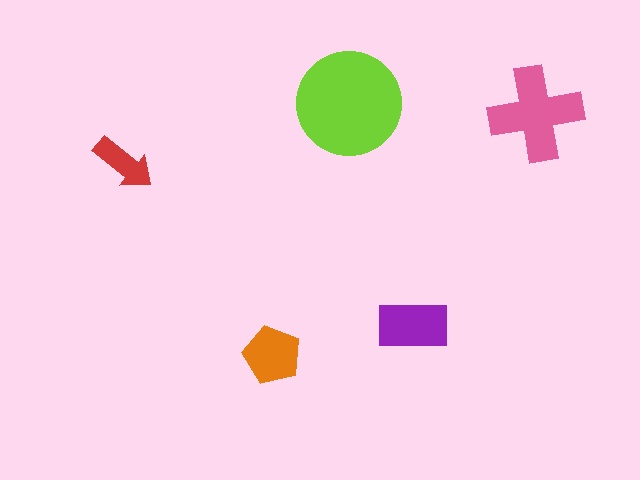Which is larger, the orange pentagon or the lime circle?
The lime circle.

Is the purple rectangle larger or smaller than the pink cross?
Smaller.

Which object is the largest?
The lime circle.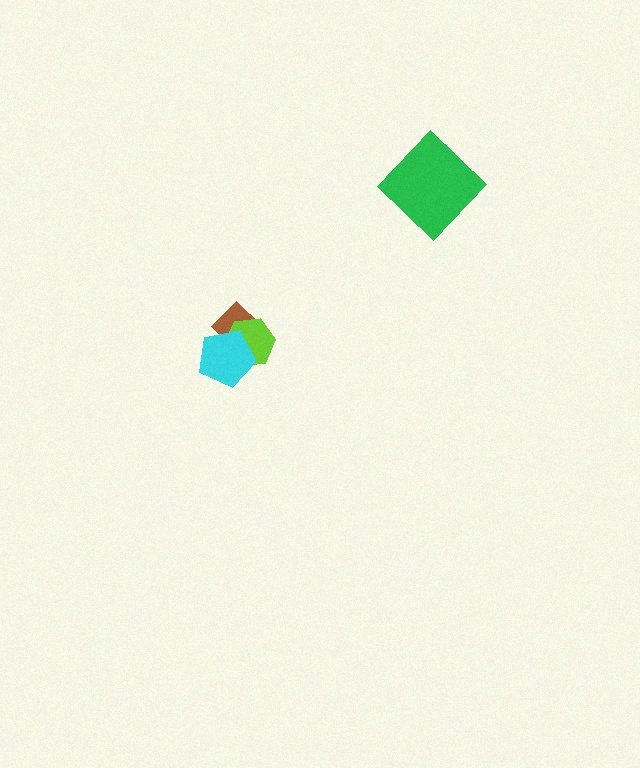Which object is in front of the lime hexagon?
The cyan pentagon is in front of the lime hexagon.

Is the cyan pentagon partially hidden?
No, no other shape covers it.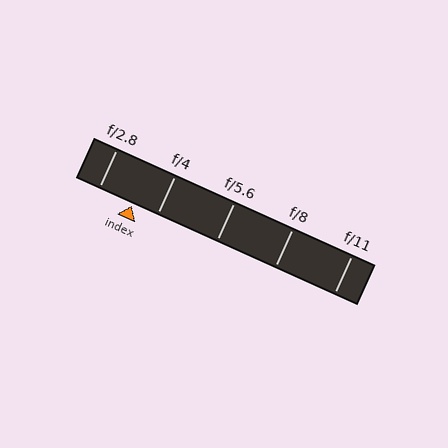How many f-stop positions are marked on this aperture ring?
There are 5 f-stop positions marked.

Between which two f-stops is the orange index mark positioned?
The index mark is between f/2.8 and f/4.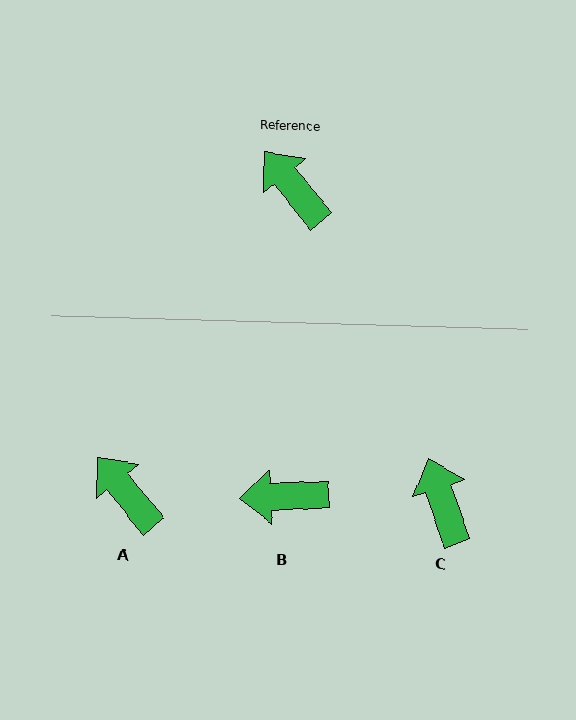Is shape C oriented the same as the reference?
No, it is off by about 21 degrees.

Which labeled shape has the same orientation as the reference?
A.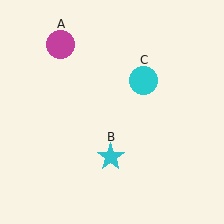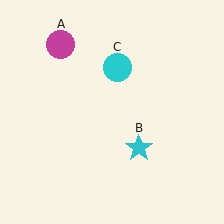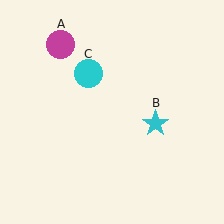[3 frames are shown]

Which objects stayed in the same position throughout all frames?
Magenta circle (object A) remained stationary.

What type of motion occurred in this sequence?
The cyan star (object B), cyan circle (object C) rotated counterclockwise around the center of the scene.